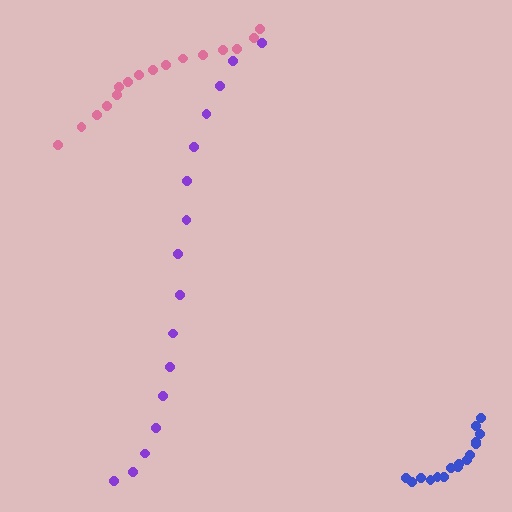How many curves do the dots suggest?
There are 3 distinct paths.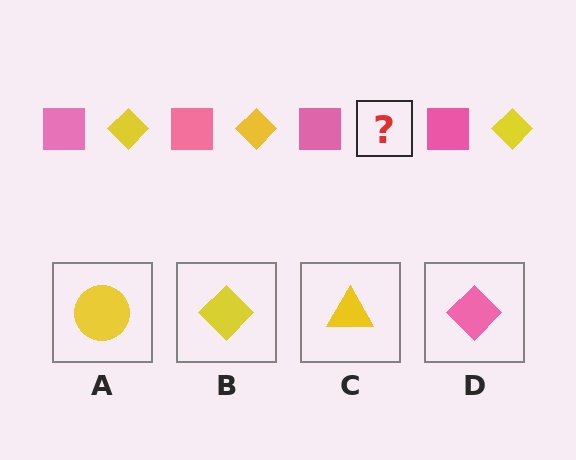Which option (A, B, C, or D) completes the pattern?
B.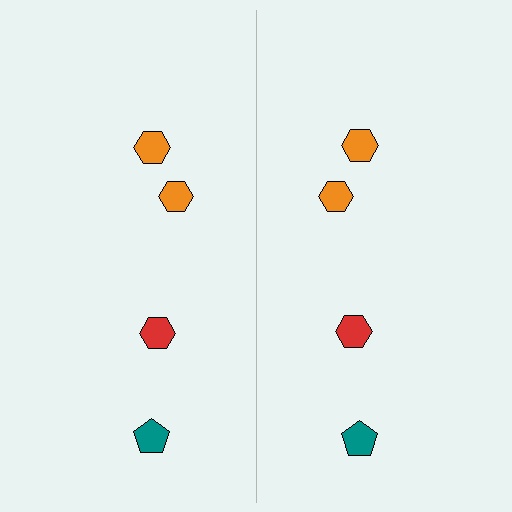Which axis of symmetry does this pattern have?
The pattern has a vertical axis of symmetry running through the center of the image.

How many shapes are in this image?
There are 8 shapes in this image.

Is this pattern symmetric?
Yes, this pattern has bilateral (reflection) symmetry.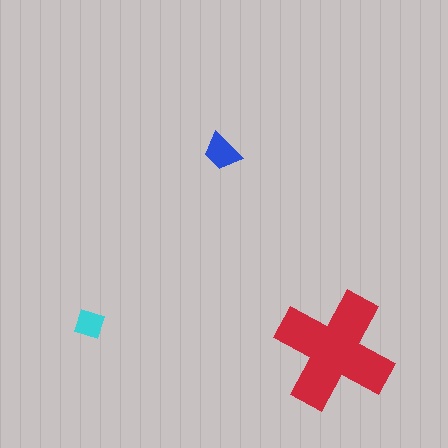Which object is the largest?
The red cross.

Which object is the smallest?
The cyan diamond.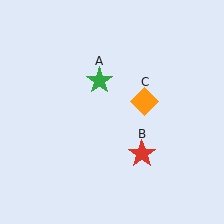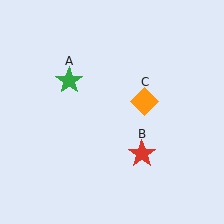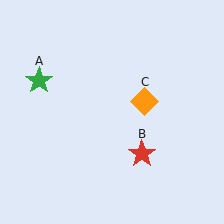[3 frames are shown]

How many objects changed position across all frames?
1 object changed position: green star (object A).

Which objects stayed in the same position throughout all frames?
Red star (object B) and orange diamond (object C) remained stationary.